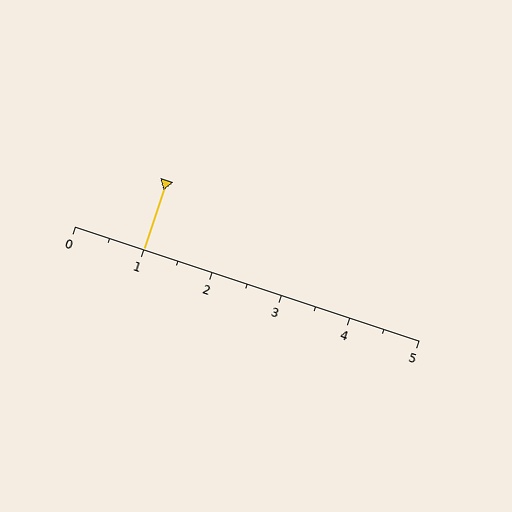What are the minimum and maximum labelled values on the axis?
The axis runs from 0 to 5.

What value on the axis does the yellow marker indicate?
The marker indicates approximately 1.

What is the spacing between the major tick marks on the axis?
The major ticks are spaced 1 apart.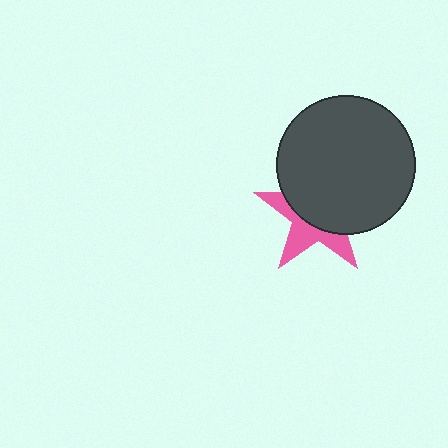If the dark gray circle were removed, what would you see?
You would see the complete pink star.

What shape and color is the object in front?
The object in front is a dark gray circle.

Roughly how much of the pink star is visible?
A small part of it is visible (roughly 40%).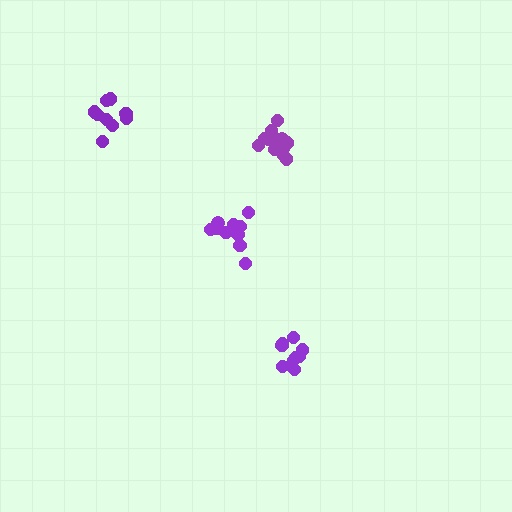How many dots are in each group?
Group 1: 10 dots, Group 2: 10 dots, Group 3: 15 dots, Group 4: 9 dots (44 total).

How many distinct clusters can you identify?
There are 4 distinct clusters.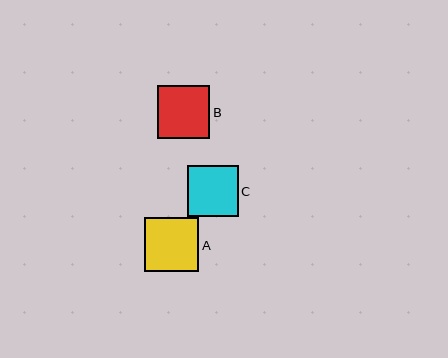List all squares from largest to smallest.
From largest to smallest: A, B, C.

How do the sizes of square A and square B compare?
Square A and square B are approximately the same size.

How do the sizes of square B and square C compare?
Square B and square C are approximately the same size.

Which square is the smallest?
Square C is the smallest with a size of approximately 50 pixels.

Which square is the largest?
Square A is the largest with a size of approximately 54 pixels.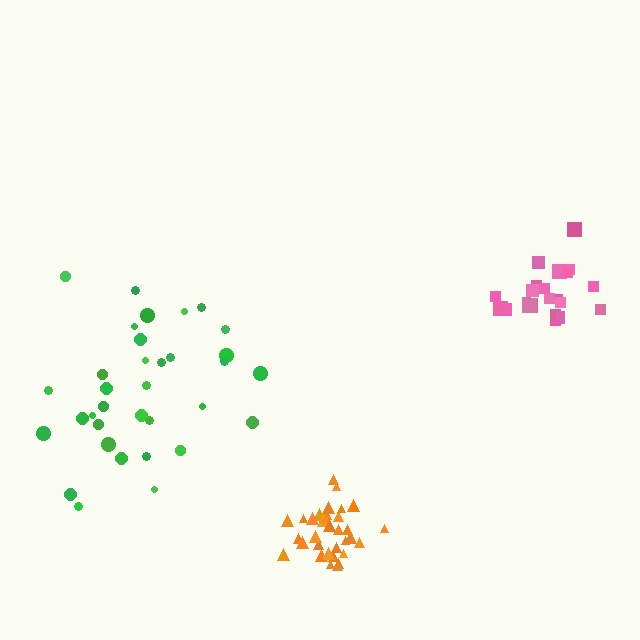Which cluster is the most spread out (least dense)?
Green.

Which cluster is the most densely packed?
Orange.